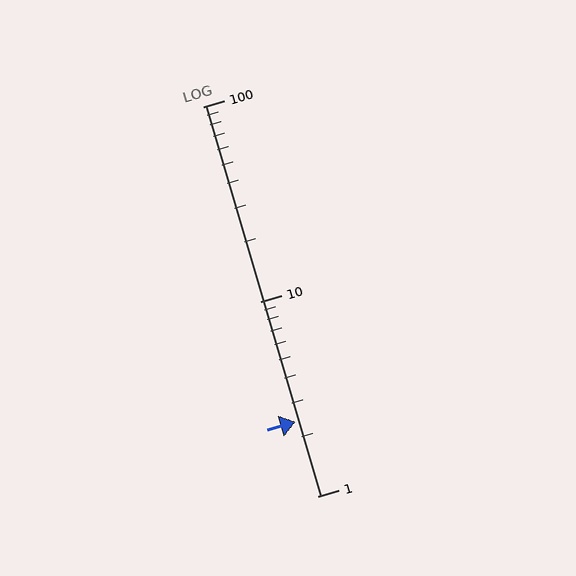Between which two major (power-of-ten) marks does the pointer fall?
The pointer is between 1 and 10.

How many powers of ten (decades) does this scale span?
The scale spans 2 decades, from 1 to 100.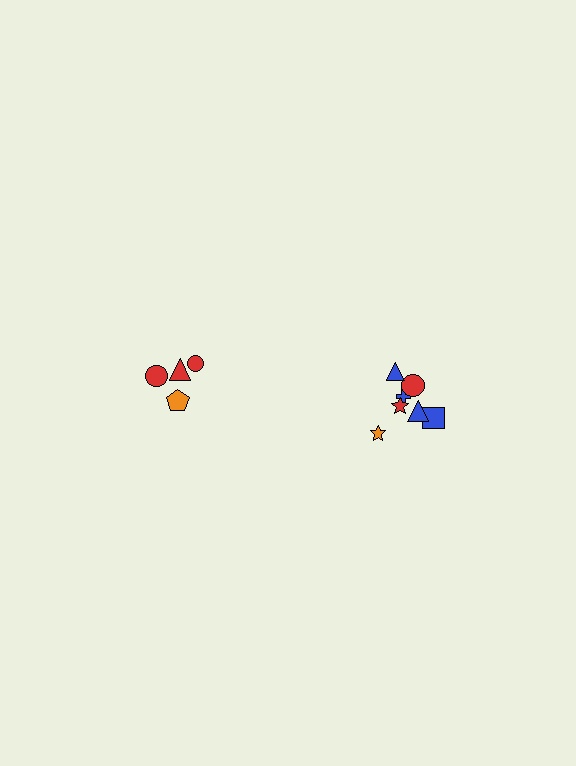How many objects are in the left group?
There are 4 objects.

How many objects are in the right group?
There are 7 objects.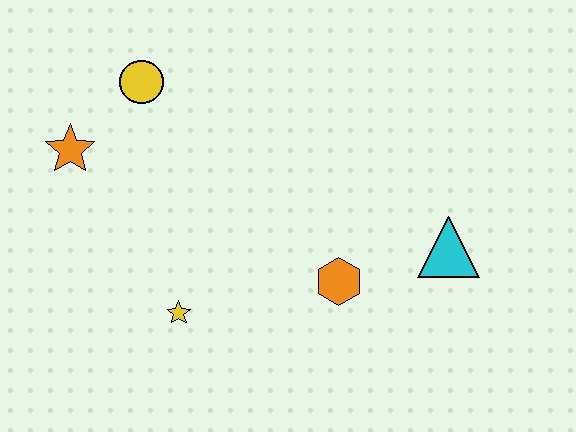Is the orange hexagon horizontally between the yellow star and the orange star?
No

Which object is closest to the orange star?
The yellow circle is closest to the orange star.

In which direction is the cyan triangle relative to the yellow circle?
The cyan triangle is to the right of the yellow circle.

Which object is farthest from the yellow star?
The cyan triangle is farthest from the yellow star.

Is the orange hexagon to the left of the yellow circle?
No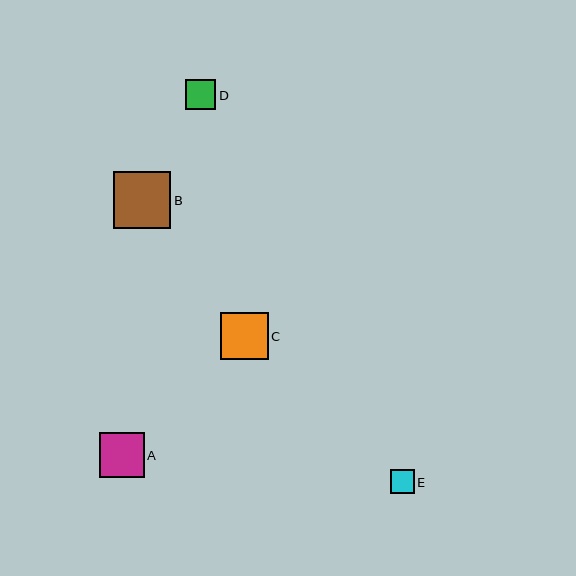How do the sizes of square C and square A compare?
Square C and square A are approximately the same size.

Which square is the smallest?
Square E is the smallest with a size of approximately 24 pixels.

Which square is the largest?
Square B is the largest with a size of approximately 57 pixels.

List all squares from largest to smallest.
From largest to smallest: B, C, A, D, E.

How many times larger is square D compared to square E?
Square D is approximately 1.3 times the size of square E.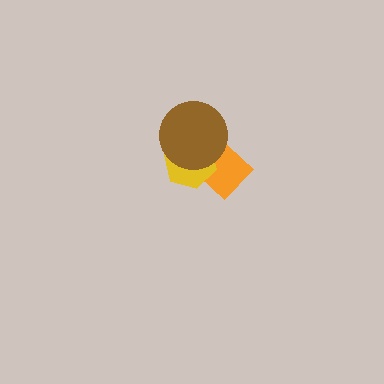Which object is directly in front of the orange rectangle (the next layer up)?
The yellow hexagon is directly in front of the orange rectangle.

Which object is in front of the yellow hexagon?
The brown circle is in front of the yellow hexagon.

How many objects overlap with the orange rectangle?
2 objects overlap with the orange rectangle.